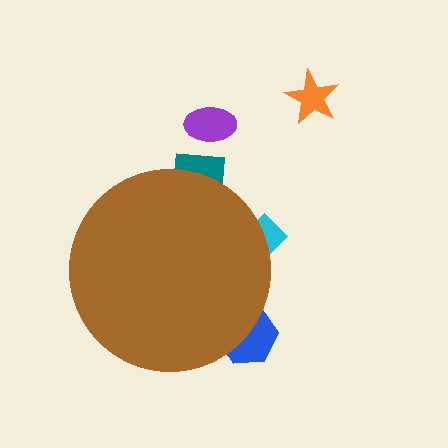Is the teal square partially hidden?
Yes, the teal square is partially hidden behind the brown circle.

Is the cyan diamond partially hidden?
Yes, the cyan diamond is partially hidden behind the brown circle.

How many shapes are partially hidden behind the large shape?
3 shapes are partially hidden.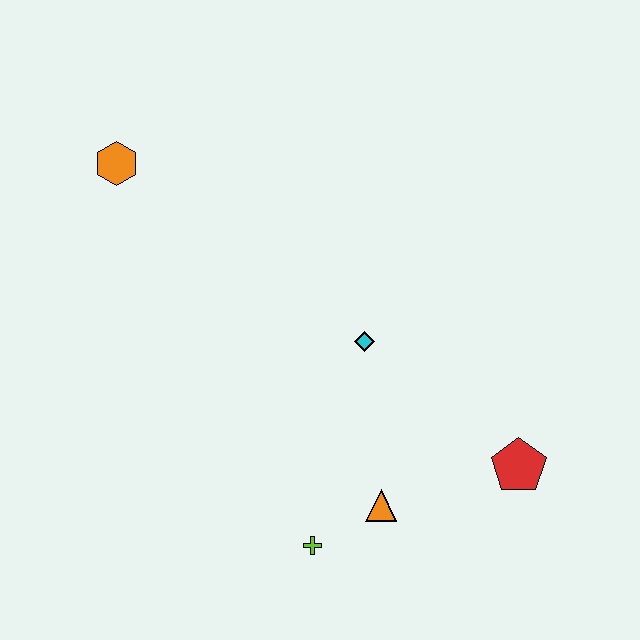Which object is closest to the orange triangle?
The lime cross is closest to the orange triangle.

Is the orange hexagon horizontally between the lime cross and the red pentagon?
No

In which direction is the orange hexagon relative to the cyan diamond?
The orange hexagon is to the left of the cyan diamond.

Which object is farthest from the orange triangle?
The orange hexagon is farthest from the orange triangle.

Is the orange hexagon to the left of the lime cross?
Yes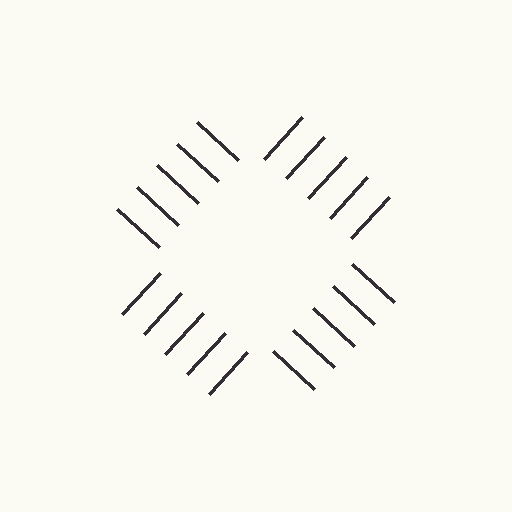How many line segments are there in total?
20 — 5 along each of the 4 edges.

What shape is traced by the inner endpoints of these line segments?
An illusory square — the line segments terminate on its edges but no continuous stroke is drawn.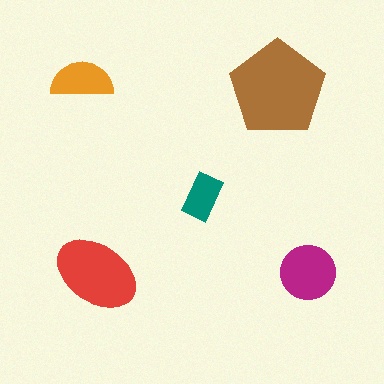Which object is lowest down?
The red ellipse is bottommost.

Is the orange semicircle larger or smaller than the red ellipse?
Smaller.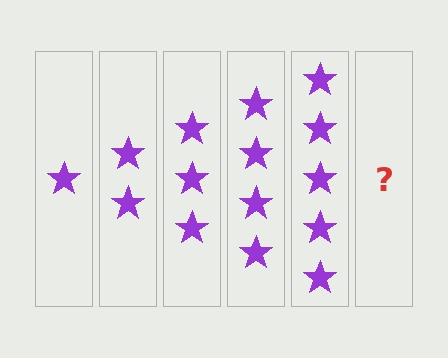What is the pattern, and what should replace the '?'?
The pattern is that each step adds one more star. The '?' should be 6 stars.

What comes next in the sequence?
The next element should be 6 stars.